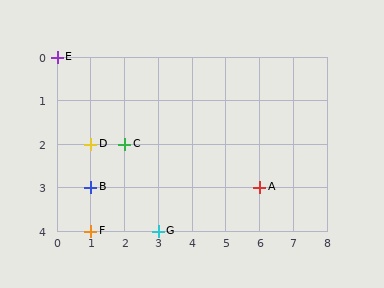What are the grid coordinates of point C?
Point C is at grid coordinates (2, 2).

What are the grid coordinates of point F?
Point F is at grid coordinates (1, 4).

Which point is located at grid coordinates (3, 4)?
Point G is at (3, 4).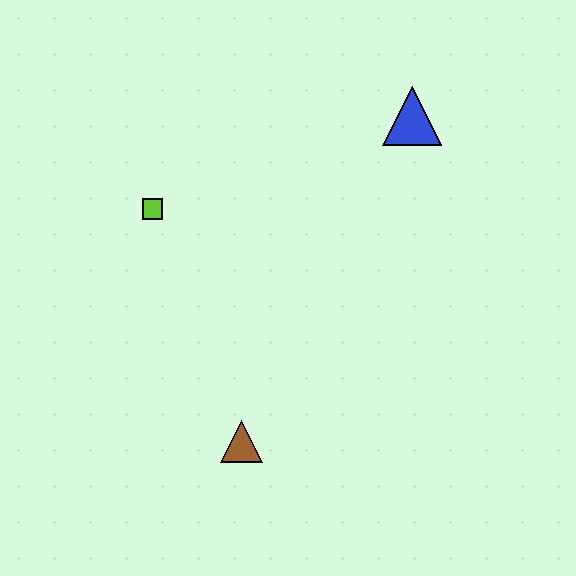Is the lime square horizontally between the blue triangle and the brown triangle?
No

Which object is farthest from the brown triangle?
The blue triangle is farthest from the brown triangle.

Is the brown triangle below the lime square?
Yes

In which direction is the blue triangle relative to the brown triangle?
The blue triangle is above the brown triangle.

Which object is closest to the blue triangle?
The lime square is closest to the blue triangle.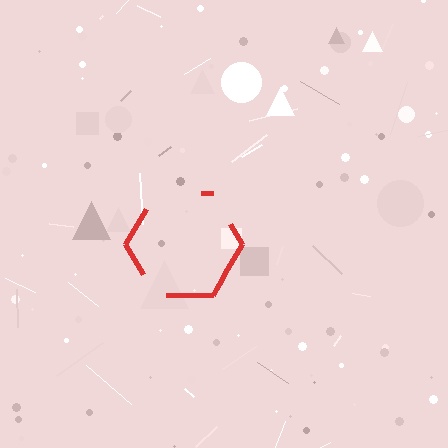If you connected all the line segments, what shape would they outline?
They would outline a hexagon.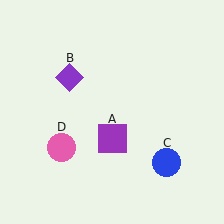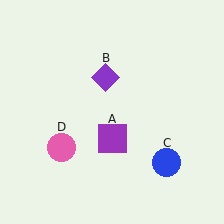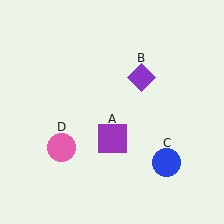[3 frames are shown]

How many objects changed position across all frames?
1 object changed position: purple diamond (object B).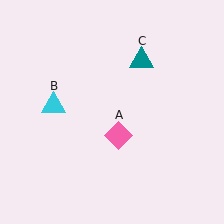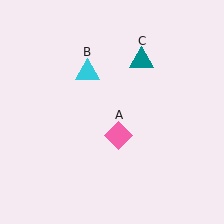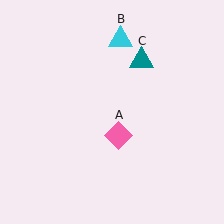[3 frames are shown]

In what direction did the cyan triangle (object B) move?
The cyan triangle (object B) moved up and to the right.